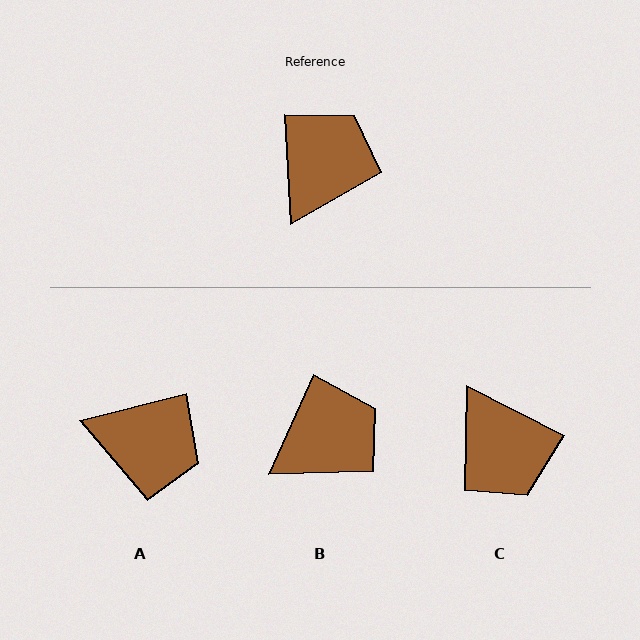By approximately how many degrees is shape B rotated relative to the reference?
Approximately 28 degrees clockwise.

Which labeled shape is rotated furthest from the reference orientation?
C, about 121 degrees away.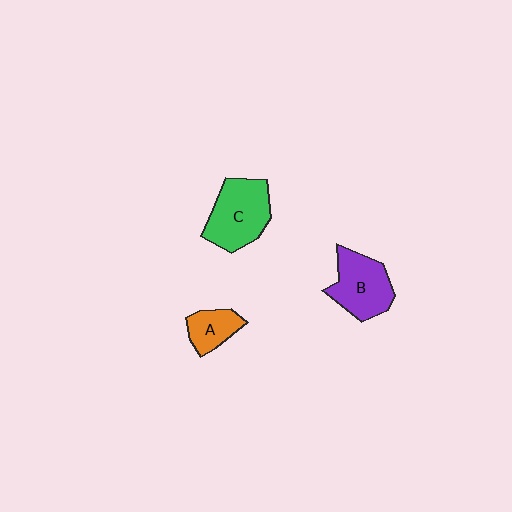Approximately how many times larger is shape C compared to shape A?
Approximately 2.0 times.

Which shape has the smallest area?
Shape A (orange).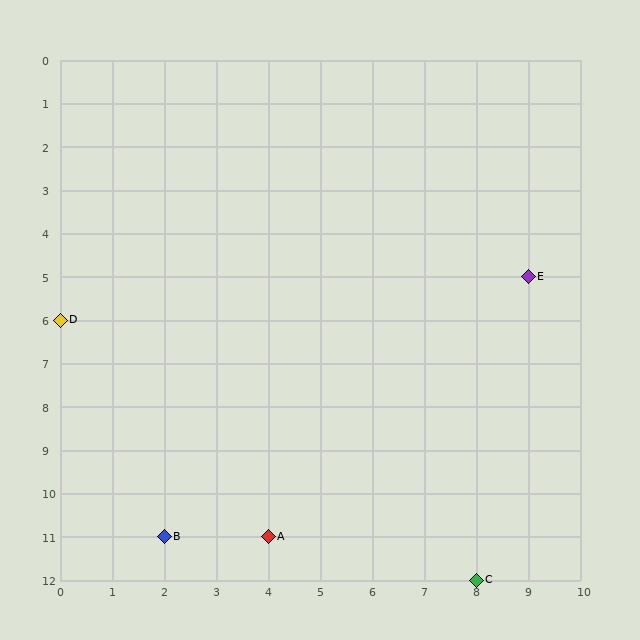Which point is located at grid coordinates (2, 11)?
Point B is at (2, 11).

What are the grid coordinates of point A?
Point A is at grid coordinates (4, 11).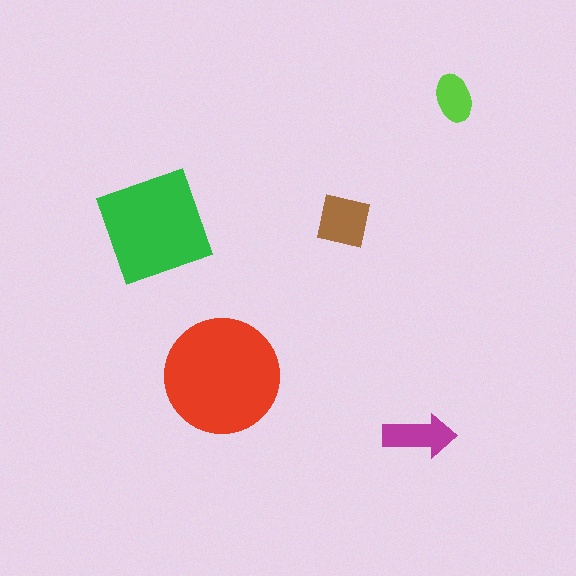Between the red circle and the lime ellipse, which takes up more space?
The red circle.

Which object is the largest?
The red circle.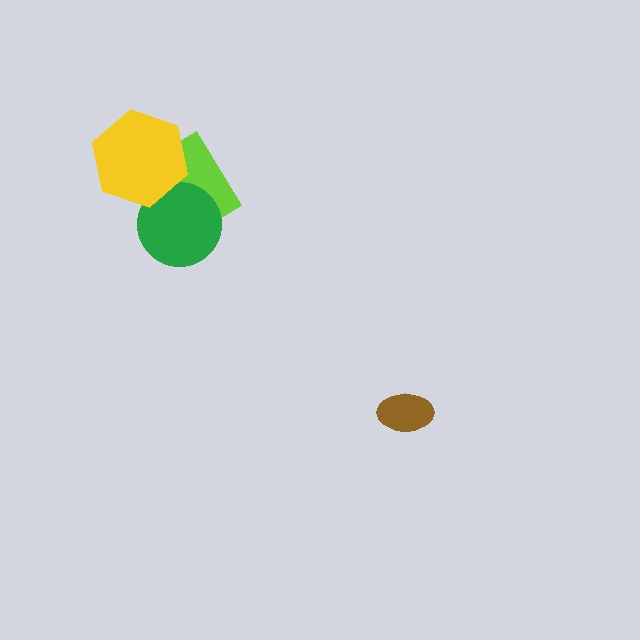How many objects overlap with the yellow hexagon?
2 objects overlap with the yellow hexagon.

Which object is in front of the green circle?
The yellow hexagon is in front of the green circle.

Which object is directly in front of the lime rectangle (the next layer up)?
The green circle is directly in front of the lime rectangle.